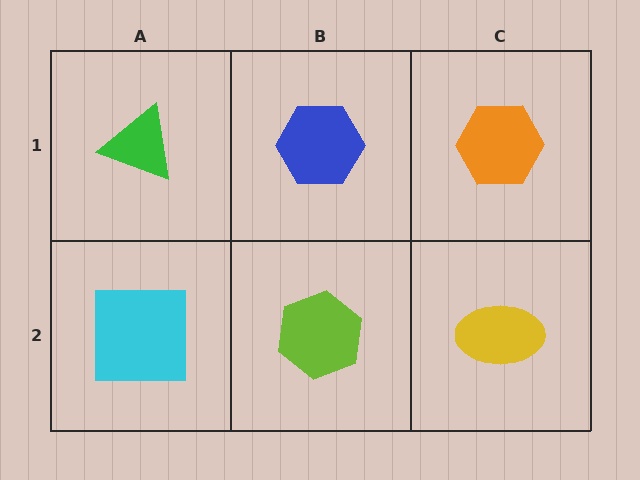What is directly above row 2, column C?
An orange hexagon.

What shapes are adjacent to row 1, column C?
A yellow ellipse (row 2, column C), a blue hexagon (row 1, column B).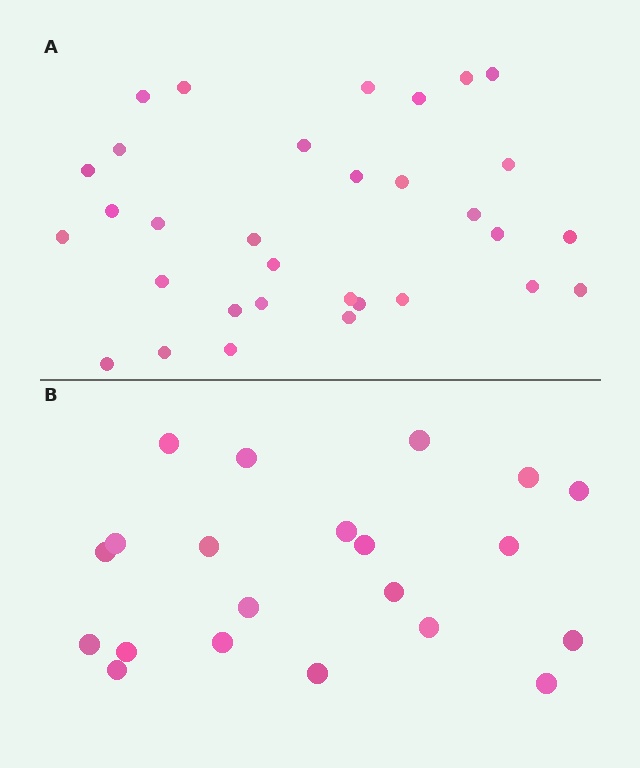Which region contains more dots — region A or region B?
Region A (the top region) has more dots.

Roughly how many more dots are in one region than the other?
Region A has roughly 12 or so more dots than region B.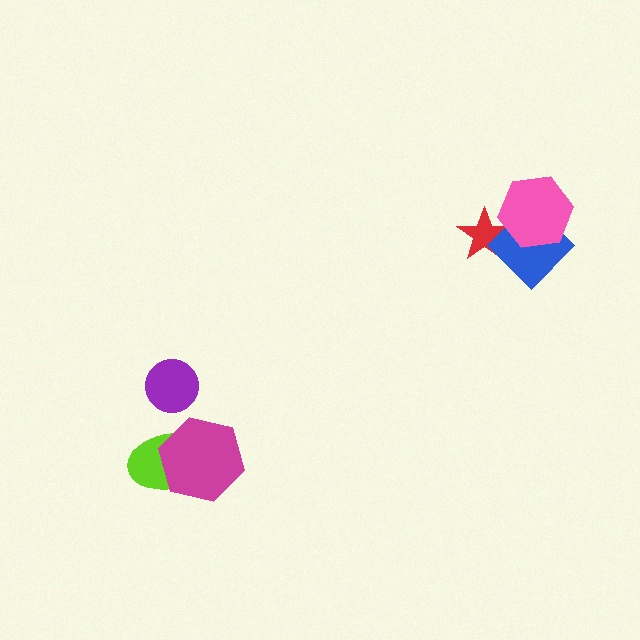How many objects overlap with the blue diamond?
2 objects overlap with the blue diamond.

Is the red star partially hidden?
Yes, it is partially covered by another shape.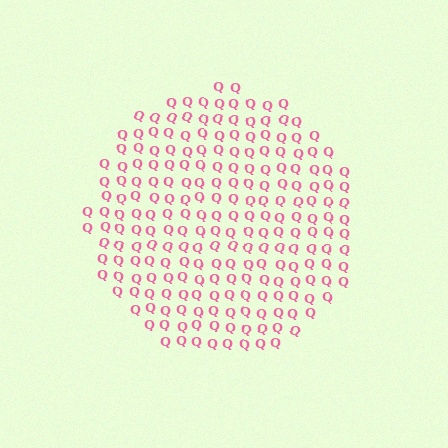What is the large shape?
The large shape is a circle.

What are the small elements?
The small elements are letter Q's.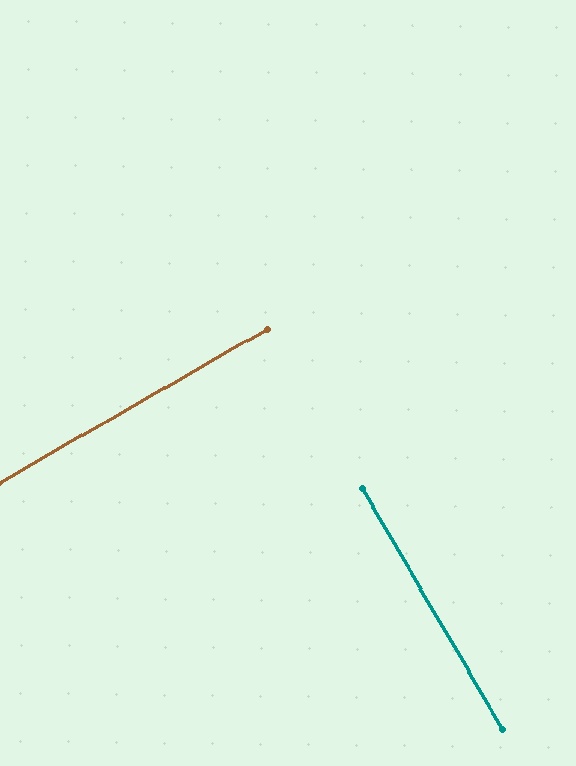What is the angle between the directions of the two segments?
Approximately 89 degrees.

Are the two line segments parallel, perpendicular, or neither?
Perpendicular — they meet at approximately 89°.